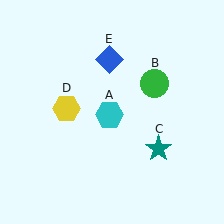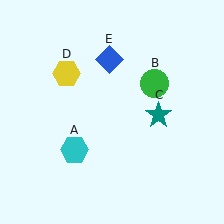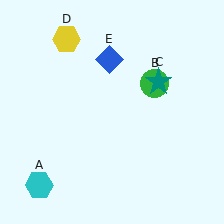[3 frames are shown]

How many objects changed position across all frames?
3 objects changed position: cyan hexagon (object A), teal star (object C), yellow hexagon (object D).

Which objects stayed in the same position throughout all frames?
Green circle (object B) and blue diamond (object E) remained stationary.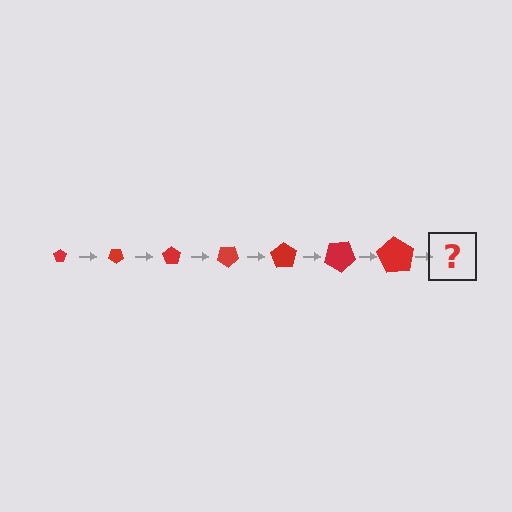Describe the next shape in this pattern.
It should be a pentagon, larger than the previous one and rotated 245 degrees from the start.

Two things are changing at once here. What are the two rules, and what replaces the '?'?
The two rules are that the pentagon grows larger each step and it rotates 35 degrees each step. The '?' should be a pentagon, larger than the previous one and rotated 245 degrees from the start.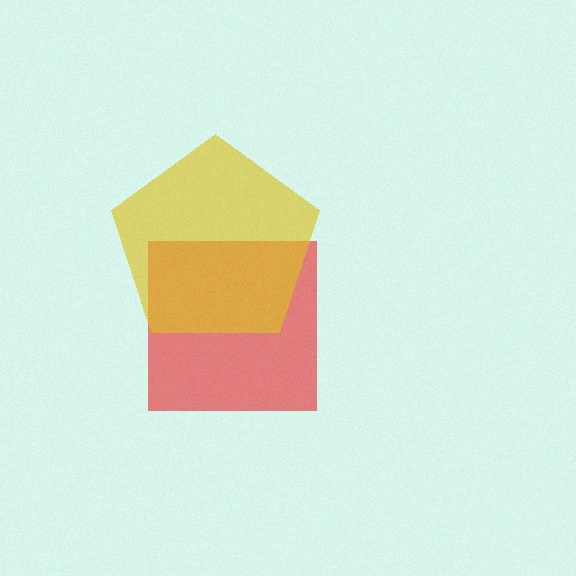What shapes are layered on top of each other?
The layered shapes are: a red square, a yellow pentagon.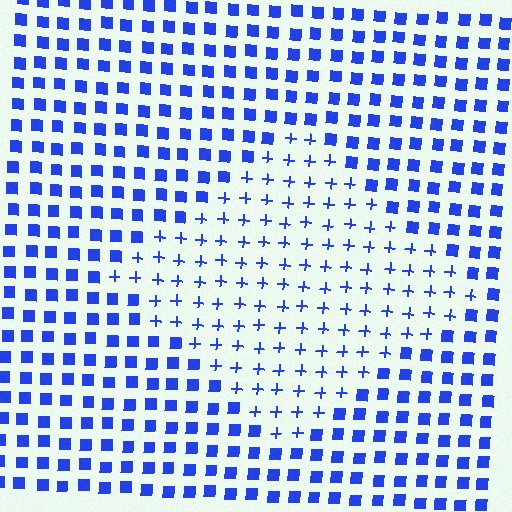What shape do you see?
I see a diamond.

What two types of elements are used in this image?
The image uses plus signs inside the diamond region and squares outside it.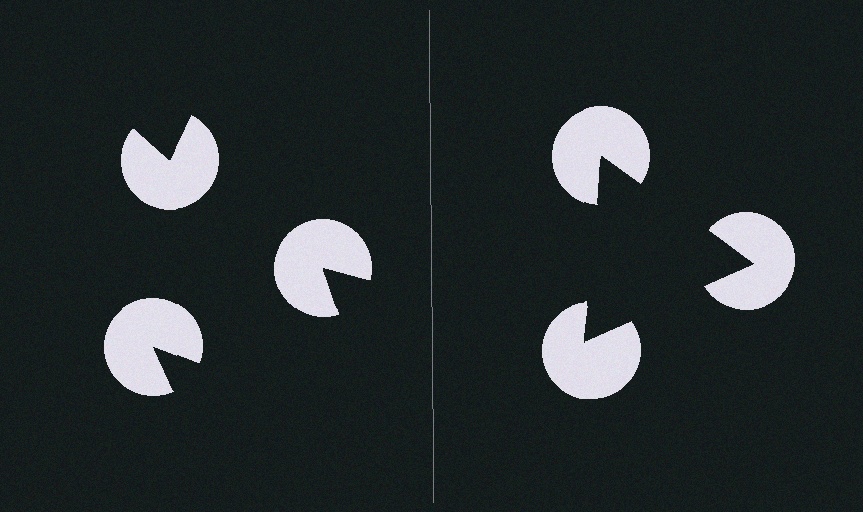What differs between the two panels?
The pac-man discs are positioned identically on both sides; only the wedge orientations differ. On the right they align to a triangle; on the left they are misaligned.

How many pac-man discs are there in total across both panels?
6 — 3 on each side.